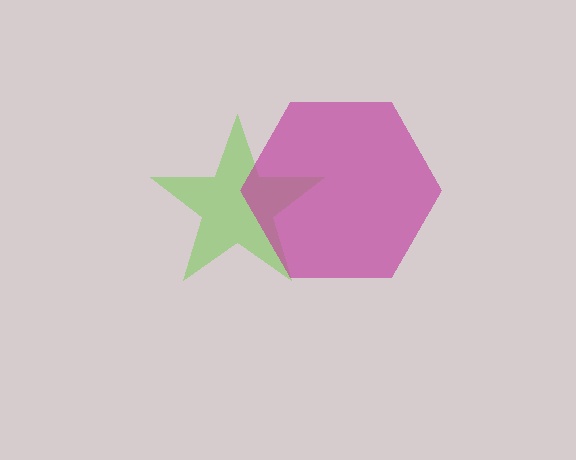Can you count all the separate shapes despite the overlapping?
Yes, there are 2 separate shapes.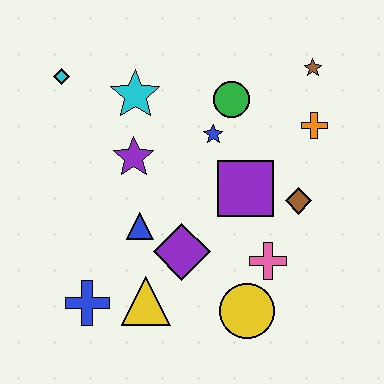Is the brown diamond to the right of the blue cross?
Yes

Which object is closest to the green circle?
The blue star is closest to the green circle.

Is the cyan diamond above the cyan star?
Yes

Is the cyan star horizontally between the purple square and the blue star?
No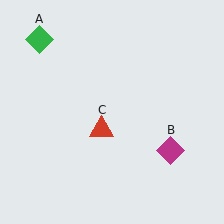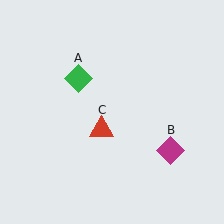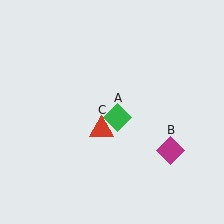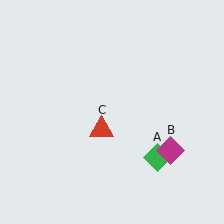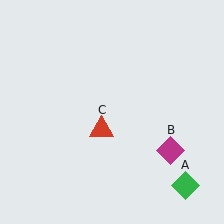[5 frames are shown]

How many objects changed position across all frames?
1 object changed position: green diamond (object A).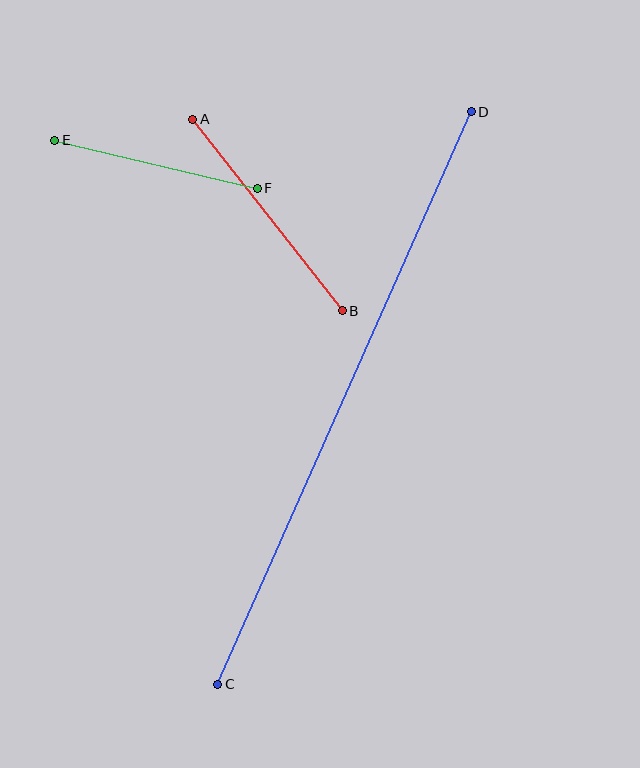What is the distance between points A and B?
The distance is approximately 243 pixels.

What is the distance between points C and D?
The distance is approximately 626 pixels.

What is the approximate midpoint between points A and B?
The midpoint is at approximately (267, 215) pixels.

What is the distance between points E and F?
The distance is approximately 208 pixels.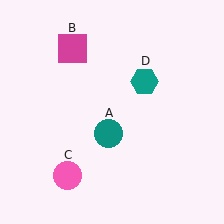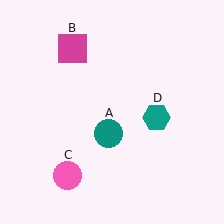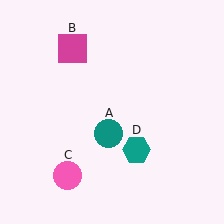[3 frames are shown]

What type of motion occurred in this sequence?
The teal hexagon (object D) rotated clockwise around the center of the scene.